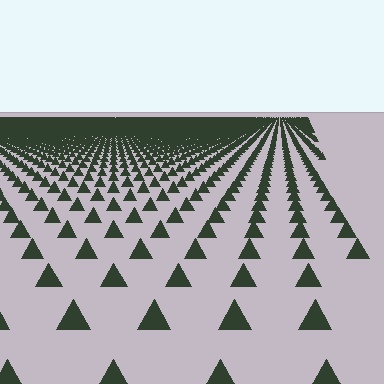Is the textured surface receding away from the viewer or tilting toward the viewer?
The surface is receding away from the viewer. Texture elements get smaller and denser toward the top.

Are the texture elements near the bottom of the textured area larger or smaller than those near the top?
Larger. Near the bottom, elements are closer to the viewer and appear at a bigger on-screen size.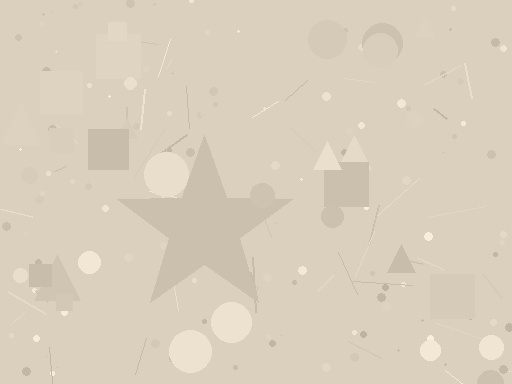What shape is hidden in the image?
A star is hidden in the image.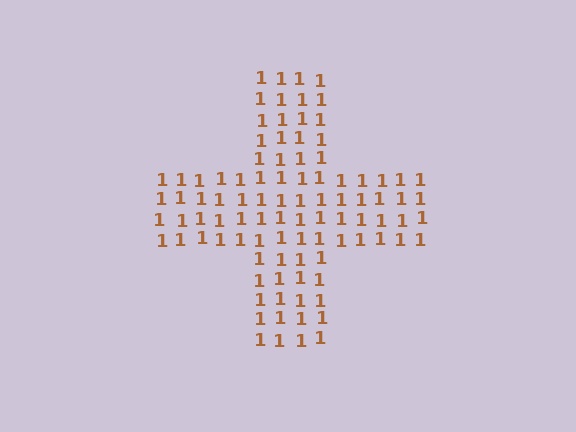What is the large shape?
The large shape is a cross.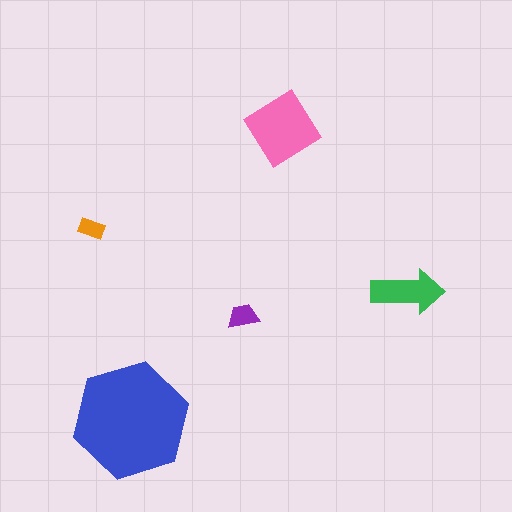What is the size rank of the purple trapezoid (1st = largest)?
4th.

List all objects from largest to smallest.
The blue hexagon, the pink diamond, the green arrow, the purple trapezoid, the orange rectangle.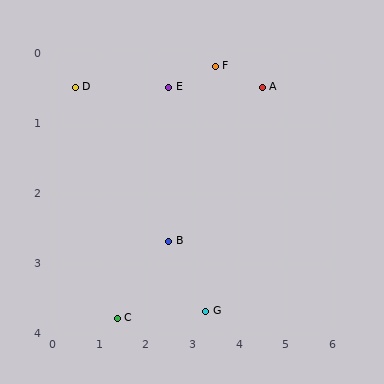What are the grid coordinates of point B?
Point B is at approximately (2.5, 2.7).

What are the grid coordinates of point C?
Point C is at approximately (1.4, 3.8).